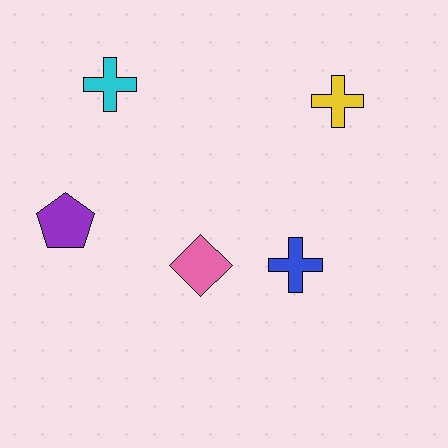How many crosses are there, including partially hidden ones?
There are 3 crosses.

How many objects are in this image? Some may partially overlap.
There are 5 objects.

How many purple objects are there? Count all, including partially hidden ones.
There is 1 purple object.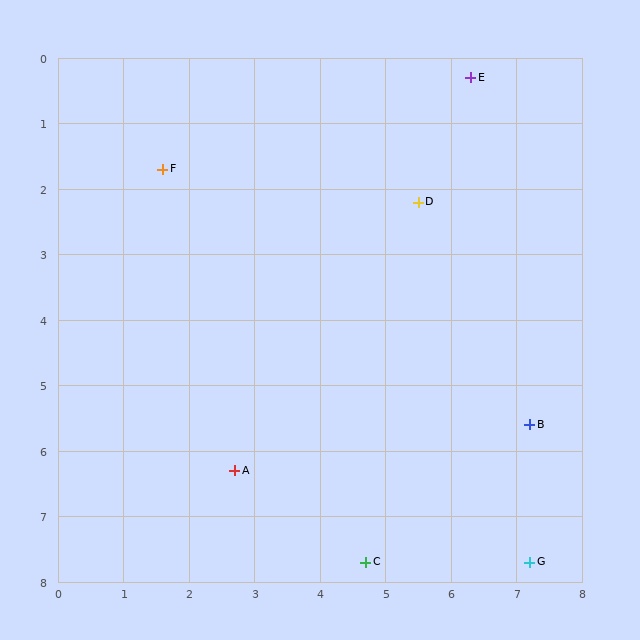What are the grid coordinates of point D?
Point D is at approximately (5.5, 2.2).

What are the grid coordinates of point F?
Point F is at approximately (1.6, 1.7).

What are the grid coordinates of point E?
Point E is at approximately (6.3, 0.3).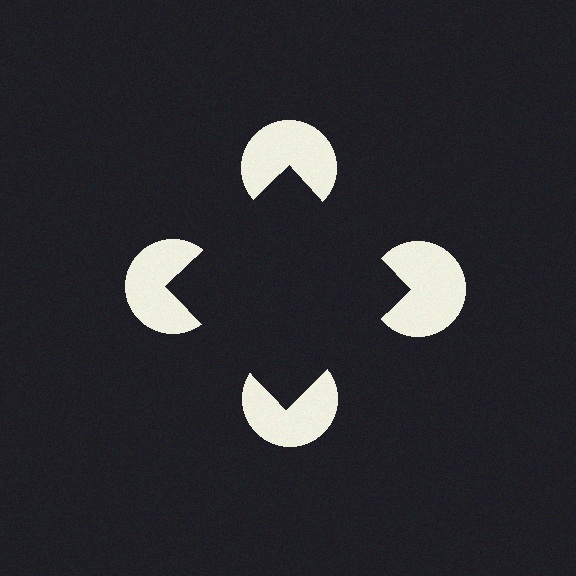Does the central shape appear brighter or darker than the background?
It typically appears slightly darker than the background, even though no actual brightness change is drawn.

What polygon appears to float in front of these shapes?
An illusory square — its edges are inferred from the aligned wedge cuts in the pac-man discs, not physically drawn.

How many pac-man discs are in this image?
There are 4 — one at each vertex of the illusory square.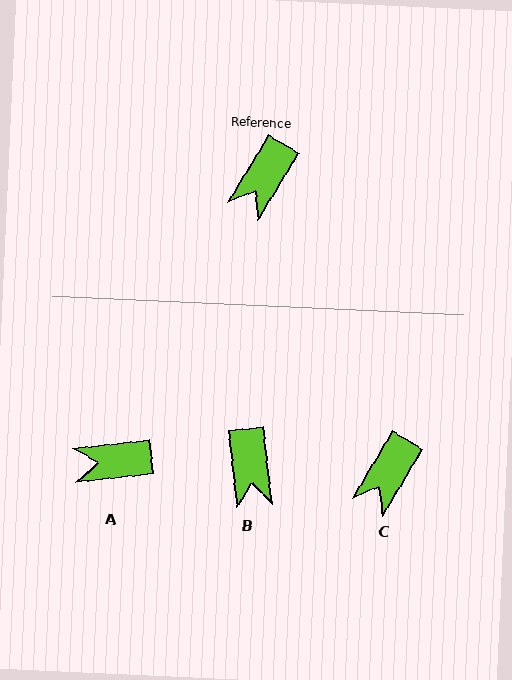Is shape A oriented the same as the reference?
No, it is off by about 53 degrees.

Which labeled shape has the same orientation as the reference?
C.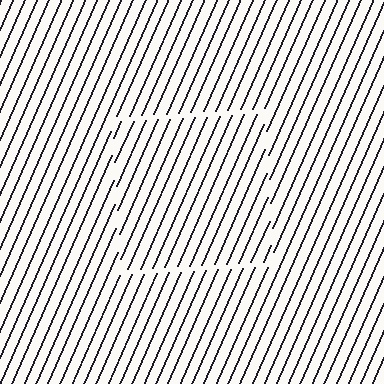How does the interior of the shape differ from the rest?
The interior of the shape contains the same grating, shifted by half a period — the contour is defined by the phase discontinuity where line-ends from the inner and outer gratings abut.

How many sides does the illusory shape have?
4 sides — the line-ends trace a square.